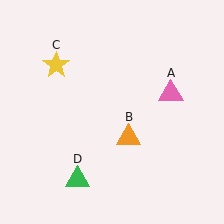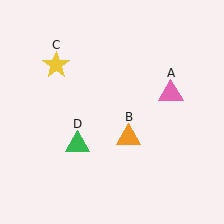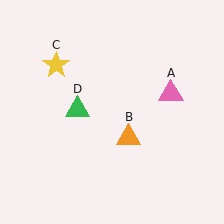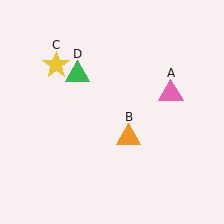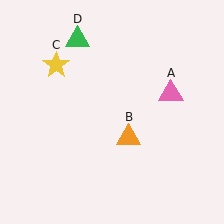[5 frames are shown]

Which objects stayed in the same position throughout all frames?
Pink triangle (object A) and orange triangle (object B) and yellow star (object C) remained stationary.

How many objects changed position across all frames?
1 object changed position: green triangle (object D).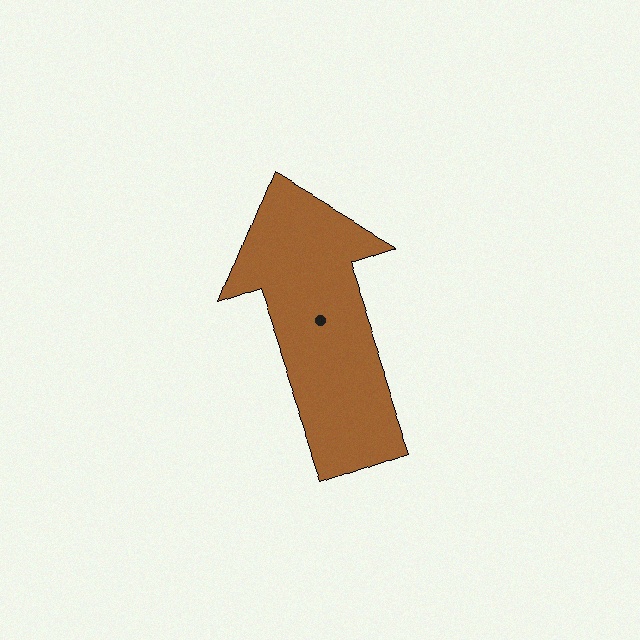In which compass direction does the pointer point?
North.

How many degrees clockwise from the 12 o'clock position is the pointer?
Approximately 341 degrees.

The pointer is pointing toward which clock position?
Roughly 11 o'clock.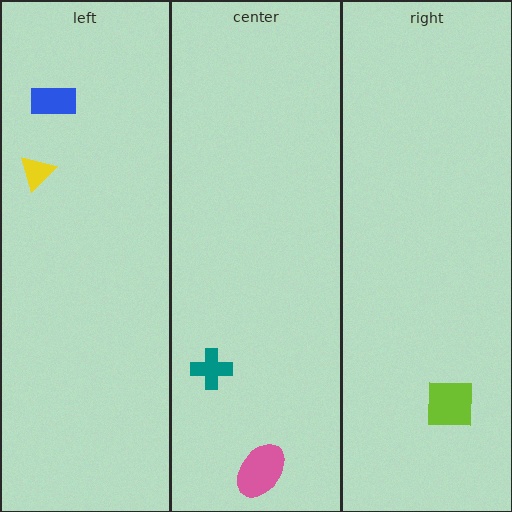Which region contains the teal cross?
The center region.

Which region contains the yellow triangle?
The left region.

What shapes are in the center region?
The pink ellipse, the teal cross.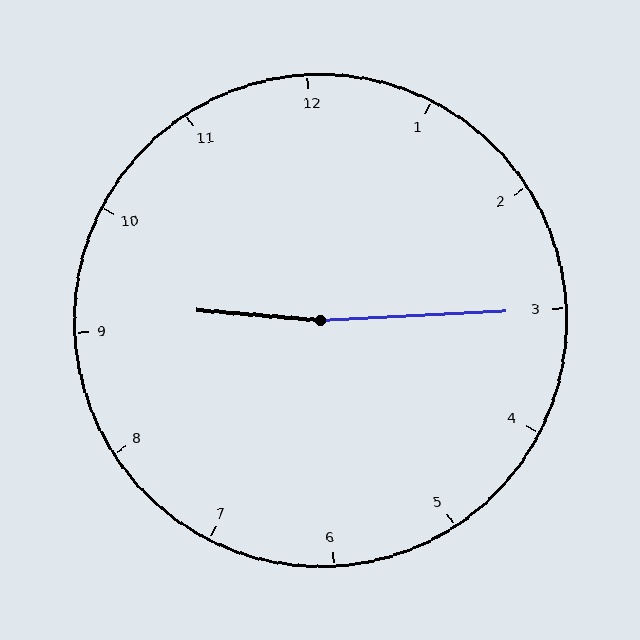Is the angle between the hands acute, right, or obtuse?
It is obtuse.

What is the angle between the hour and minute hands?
Approximately 172 degrees.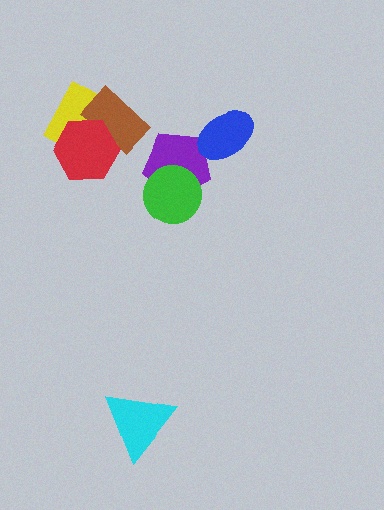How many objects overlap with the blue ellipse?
1 object overlaps with the blue ellipse.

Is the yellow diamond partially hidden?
Yes, it is partially covered by another shape.